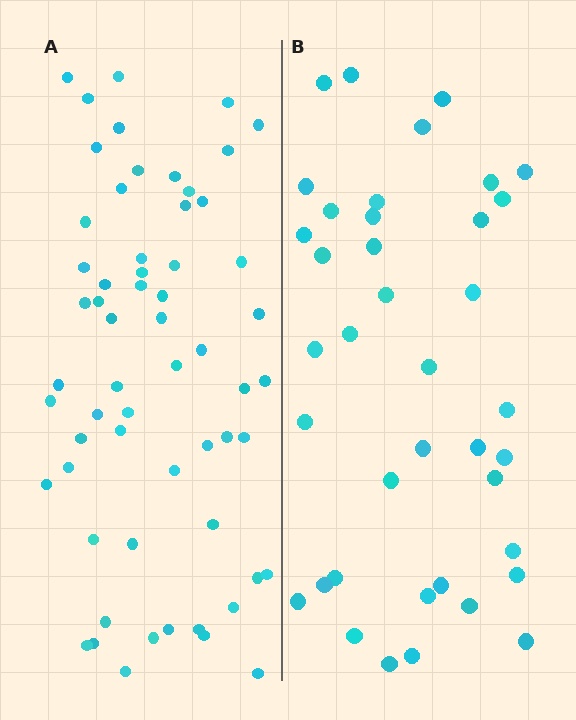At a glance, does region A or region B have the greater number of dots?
Region A (the left region) has more dots.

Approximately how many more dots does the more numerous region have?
Region A has approximately 20 more dots than region B.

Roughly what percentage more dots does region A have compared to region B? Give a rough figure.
About 55% more.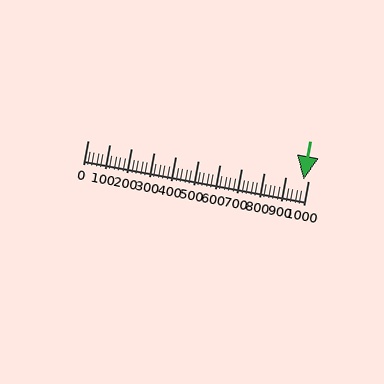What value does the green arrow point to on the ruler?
The green arrow points to approximately 980.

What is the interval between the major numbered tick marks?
The major tick marks are spaced 100 units apart.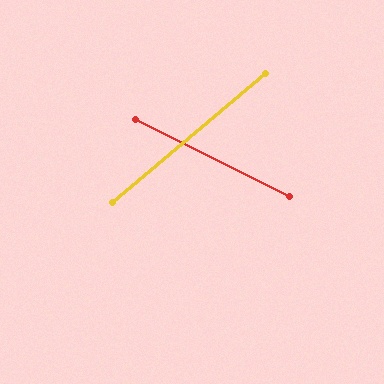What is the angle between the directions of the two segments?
Approximately 67 degrees.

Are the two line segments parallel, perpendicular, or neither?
Neither parallel nor perpendicular — they differ by about 67°.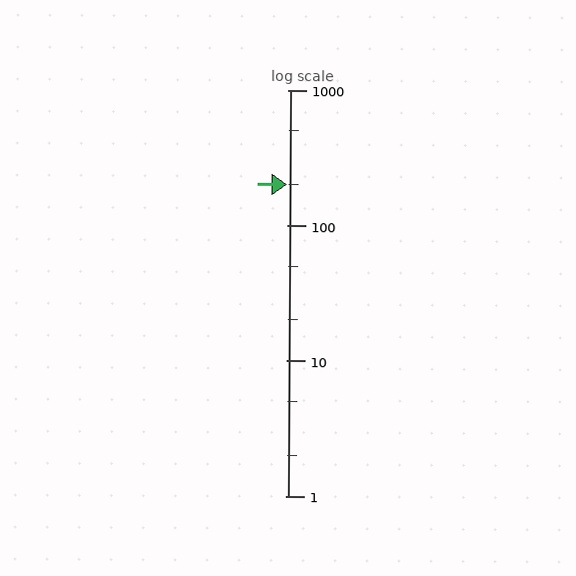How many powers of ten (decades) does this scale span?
The scale spans 3 decades, from 1 to 1000.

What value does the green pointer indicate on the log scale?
The pointer indicates approximately 200.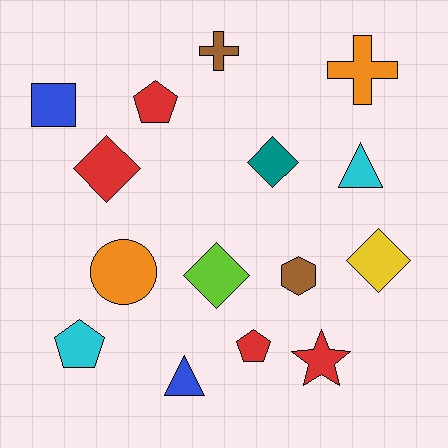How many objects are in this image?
There are 15 objects.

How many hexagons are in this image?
There is 1 hexagon.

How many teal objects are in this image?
There is 1 teal object.